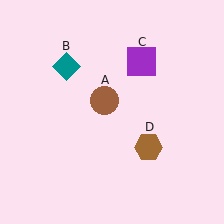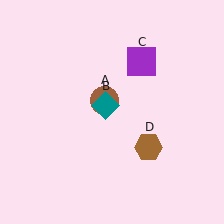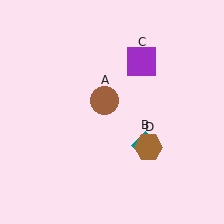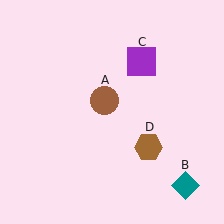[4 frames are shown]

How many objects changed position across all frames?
1 object changed position: teal diamond (object B).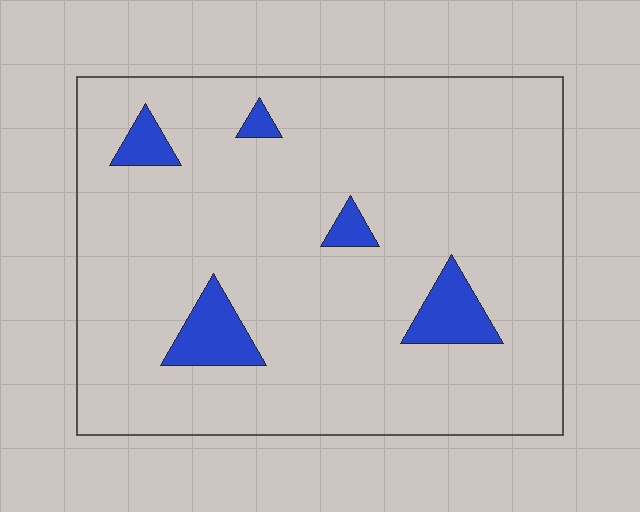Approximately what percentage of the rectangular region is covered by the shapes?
Approximately 10%.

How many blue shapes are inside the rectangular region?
5.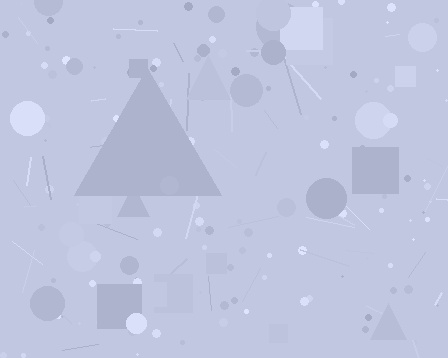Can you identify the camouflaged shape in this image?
The camouflaged shape is a triangle.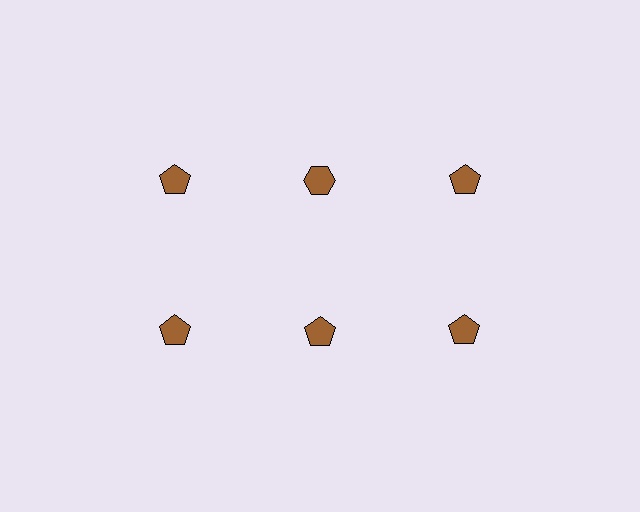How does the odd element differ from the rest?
It has a different shape: hexagon instead of pentagon.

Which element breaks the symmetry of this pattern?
The brown hexagon in the top row, second from left column breaks the symmetry. All other shapes are brown pentagons.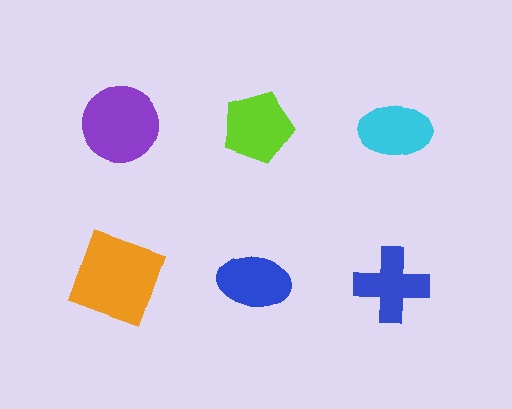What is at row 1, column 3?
A cyan ellipse.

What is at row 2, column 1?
An orange square.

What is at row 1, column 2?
A lime pentagon.